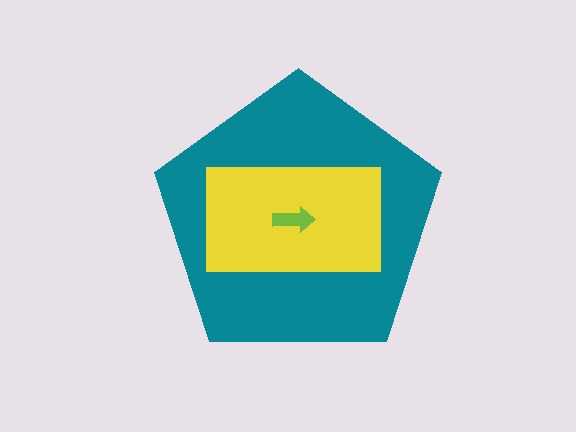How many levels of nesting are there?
3.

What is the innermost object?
The lime arrow.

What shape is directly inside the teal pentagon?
The yellow rectangle.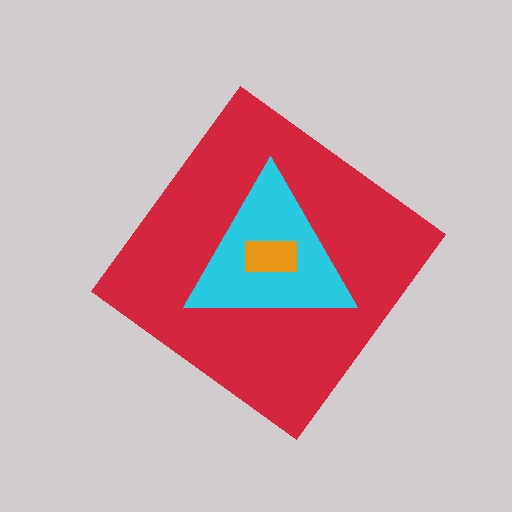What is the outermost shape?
The red diamond.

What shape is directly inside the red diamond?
The cyan triangle.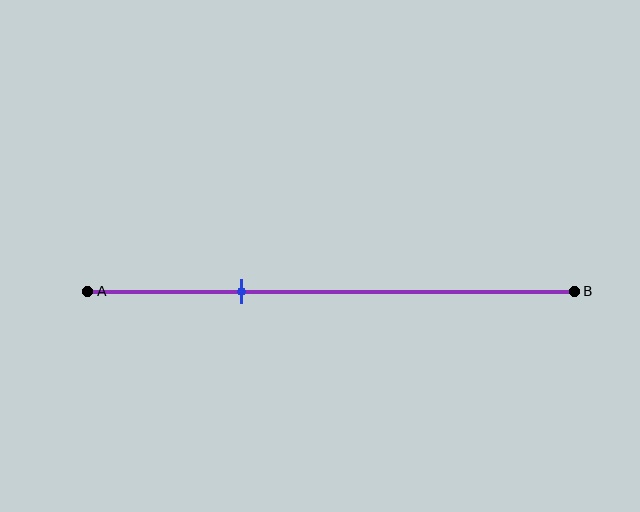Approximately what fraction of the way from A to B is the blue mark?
The blue mark is approximately 30% of the way from A to B.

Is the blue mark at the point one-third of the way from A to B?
Yes, the mark is approximately at the one-third point.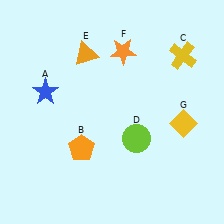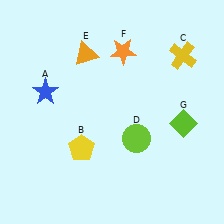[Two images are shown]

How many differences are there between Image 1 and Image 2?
There are 2 differences between the two images.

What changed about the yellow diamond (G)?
In Image 1, G is yellow. In Image 2, it changed to lime.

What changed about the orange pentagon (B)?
In Image 1, B is orange. In Image 2, it changed to yellow.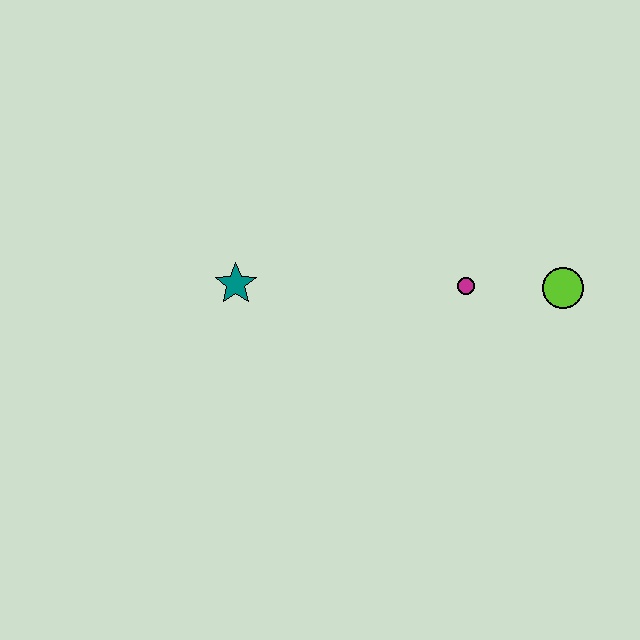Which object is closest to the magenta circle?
The lime circle is closest to the magenta circle.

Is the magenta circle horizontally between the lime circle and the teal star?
Yes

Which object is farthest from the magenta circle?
The teal star is farthest from the magenta circle.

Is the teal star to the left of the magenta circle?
Yes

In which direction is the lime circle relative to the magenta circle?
The lime circle is to the right of the magenta circle.